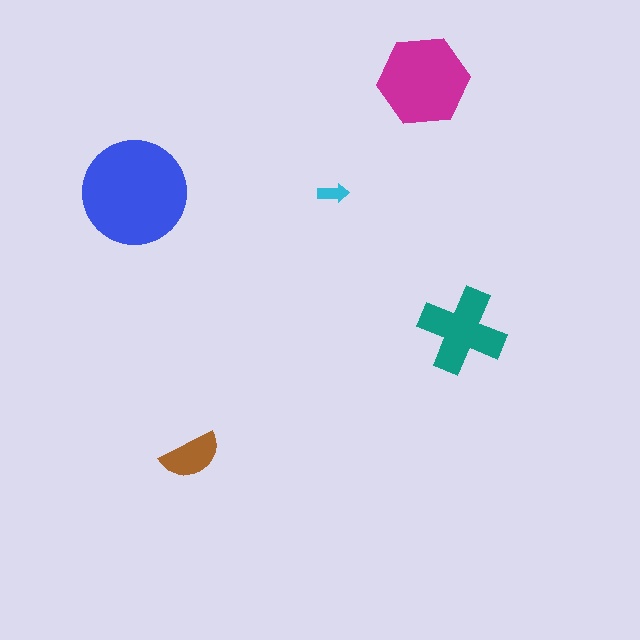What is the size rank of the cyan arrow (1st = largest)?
5th.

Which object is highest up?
The magenta hexagon is topmost.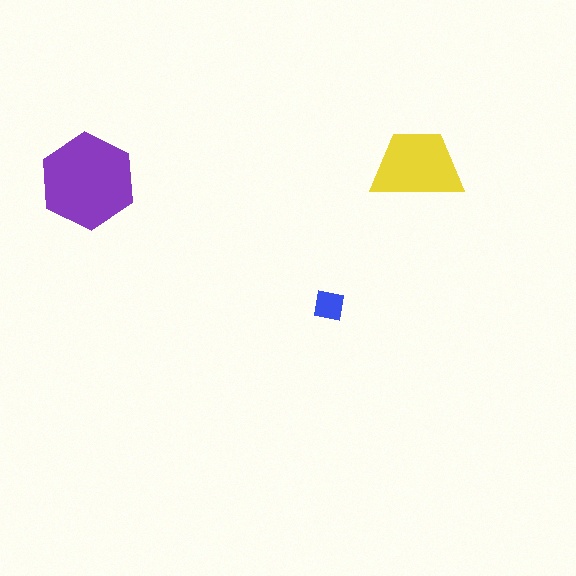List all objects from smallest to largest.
The blue square, the yellow trapezoid, the purple hexagon.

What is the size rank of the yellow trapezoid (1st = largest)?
2nd.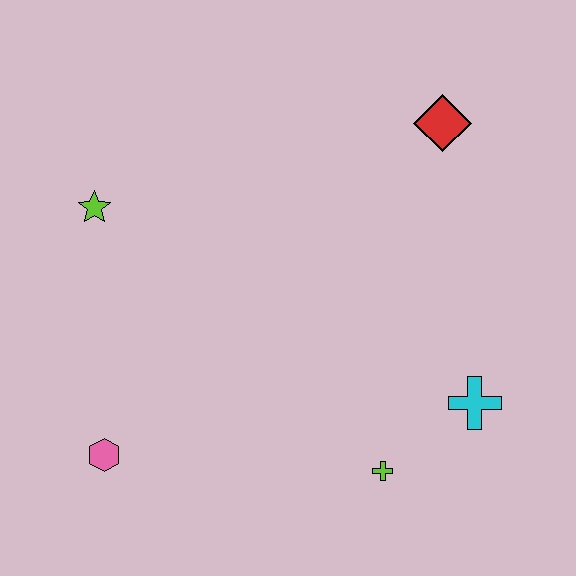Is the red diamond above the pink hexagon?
Yes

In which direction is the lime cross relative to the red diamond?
The lime cross is below the red diamond.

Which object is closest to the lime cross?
The cyan cross is closest to the lime cross.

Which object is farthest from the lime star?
The cyan cross is farthest from the lime star.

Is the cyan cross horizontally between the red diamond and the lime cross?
No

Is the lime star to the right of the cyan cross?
No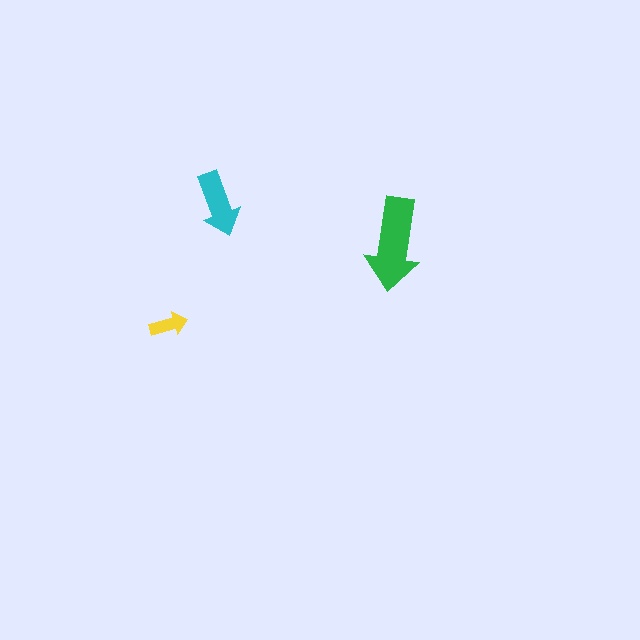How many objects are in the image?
There are 3 objects in the image.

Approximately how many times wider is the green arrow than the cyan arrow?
About 1.5 times wider.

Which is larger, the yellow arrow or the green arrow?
The green one.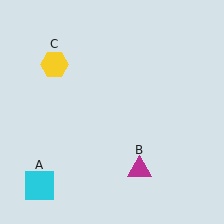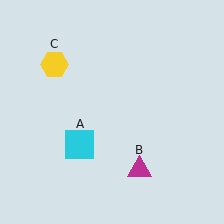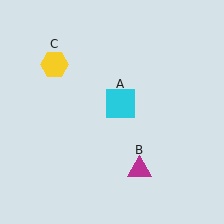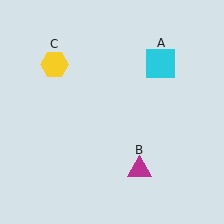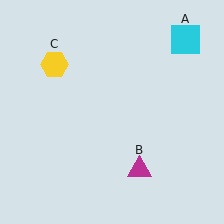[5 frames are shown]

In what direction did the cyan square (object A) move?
The cyan square (object A) moved up and to the right.